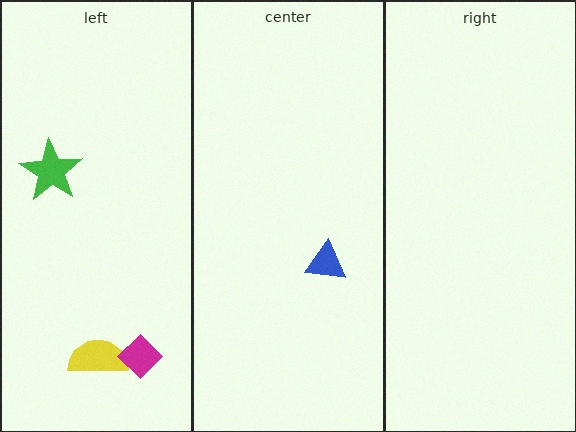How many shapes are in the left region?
3.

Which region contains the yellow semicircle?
The left region.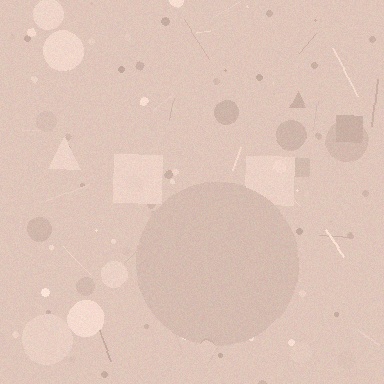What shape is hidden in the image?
A circle is hidden in the image.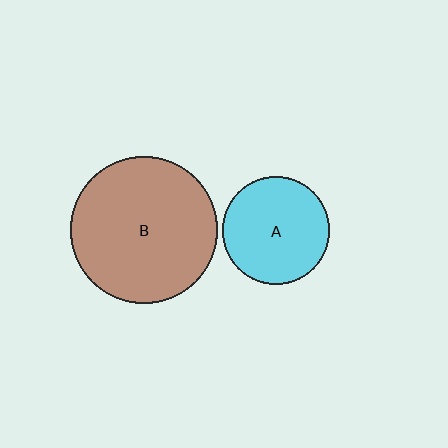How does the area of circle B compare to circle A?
Approximately 1.9 times.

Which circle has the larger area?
Circle B (brown).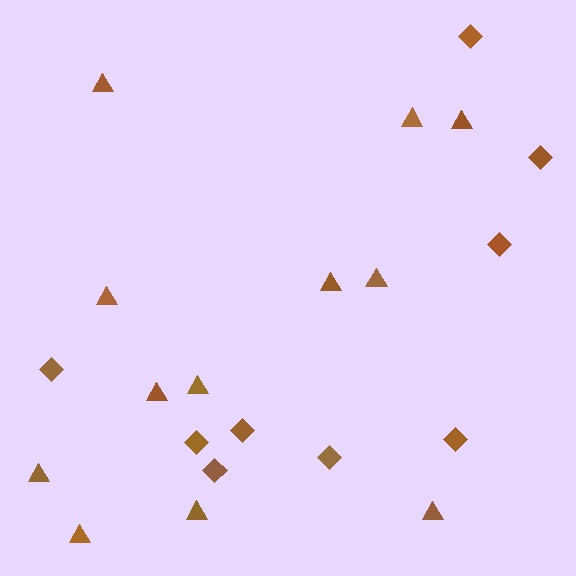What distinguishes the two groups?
There are 2 groups: one group of triangles (12) and one group of diamonds (9).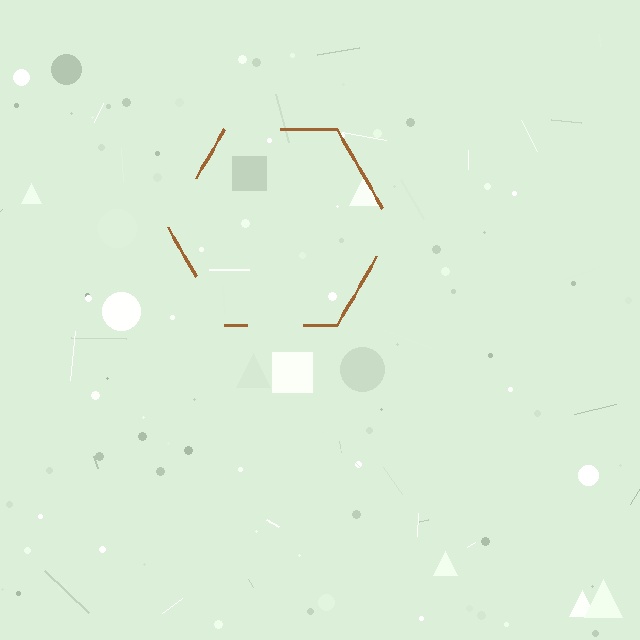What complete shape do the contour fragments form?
The contour fragments form a hexagon.